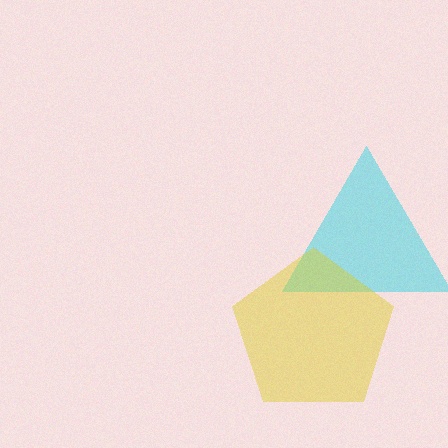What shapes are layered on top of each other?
The layered shapes are: a cyan triangle, a yellow pentagon.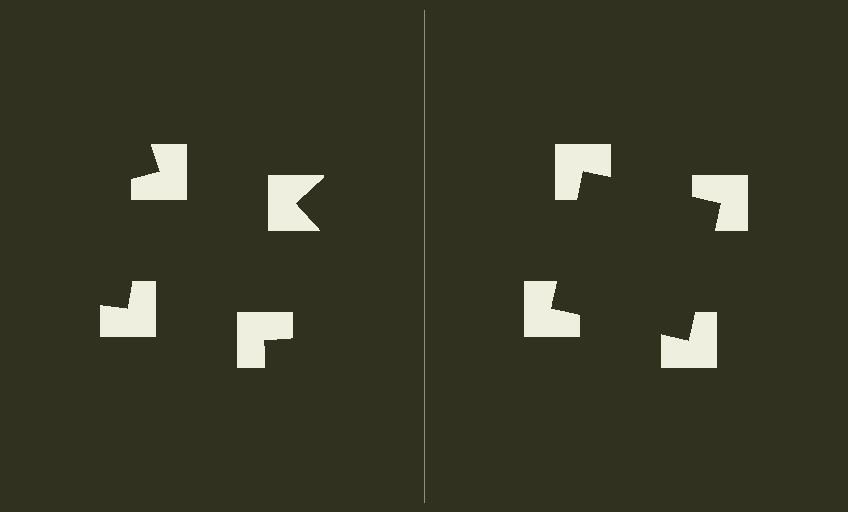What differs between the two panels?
The notched squares are positioned identically on both sides; only the wedge orientations differ. On the right they align to a square; on the left they are misaligned.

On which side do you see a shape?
An illusory square appears on the right side. On the left side the wedge cuts are rotated, so no coherent shape forms.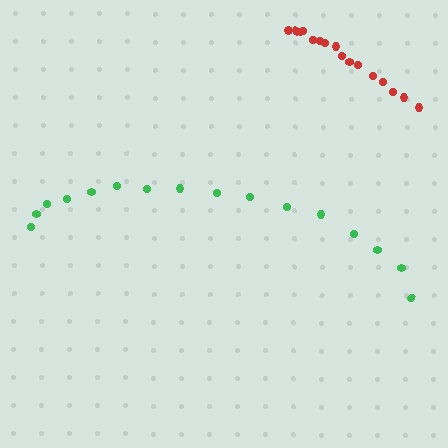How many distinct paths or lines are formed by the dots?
There are 2 distinct paths.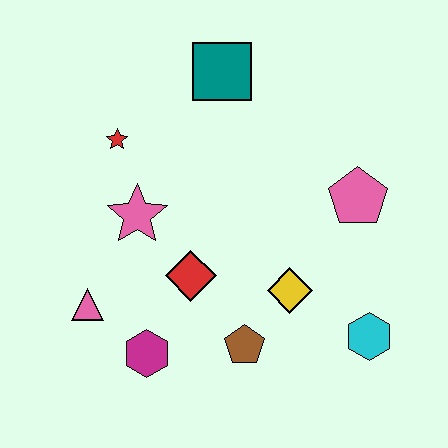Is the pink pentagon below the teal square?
Yes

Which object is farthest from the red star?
The cyan hexagon is farthest from the red star.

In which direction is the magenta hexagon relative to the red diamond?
The magenta hexagon is below the red diamond.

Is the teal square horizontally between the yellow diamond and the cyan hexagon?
No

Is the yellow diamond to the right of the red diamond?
Yes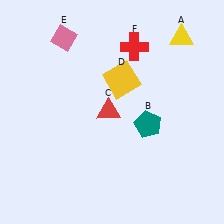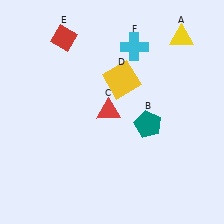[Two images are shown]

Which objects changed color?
E changed from pink to red. F changed from red to cyan.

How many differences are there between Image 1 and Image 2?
There are 2 differences between the two images.